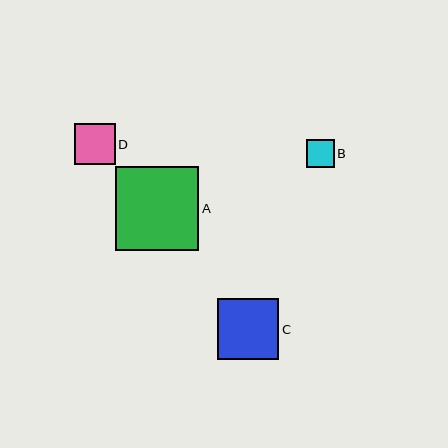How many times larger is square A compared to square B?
Square A is approximately 3.0 times the size of square B.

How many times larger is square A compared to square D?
Square A is approximately 2.0 times the size of square D.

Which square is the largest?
Square A is the largest with a size of approximately 83 pixels.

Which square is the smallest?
Square B is the smallest with a size of approximately 28 pixels.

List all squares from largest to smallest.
From largest to smallest: A, C, D, B.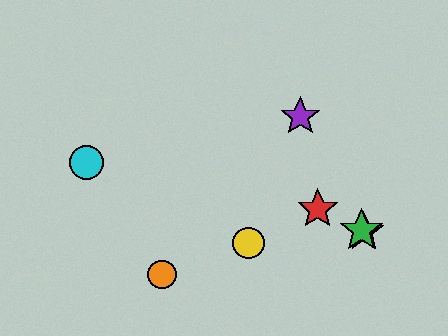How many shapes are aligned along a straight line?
3 shapes (the red star, the blue star, the green star) are aligned along a straight line.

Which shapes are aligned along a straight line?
The red star, the blue star, the green star are aligned along a straight line.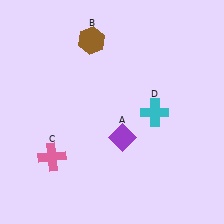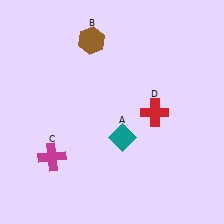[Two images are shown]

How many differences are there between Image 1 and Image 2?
There are 3 differences between the two images.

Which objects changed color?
A changed from purple to teal. C changed from pink to magenta. D changed from cyan to red.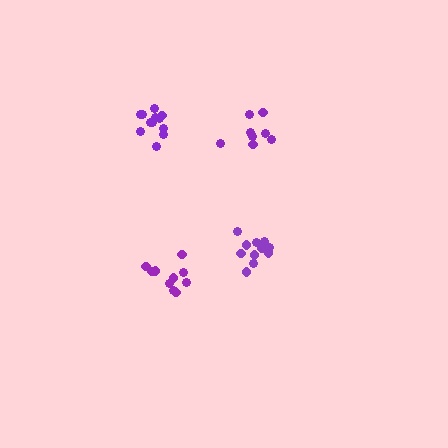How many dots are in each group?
Group 1: 12 dots, Group 2: 9 dots, Group 3: 10 dots, Group 4: 11 dots (42 total).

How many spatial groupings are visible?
There are 4 spatial groupings.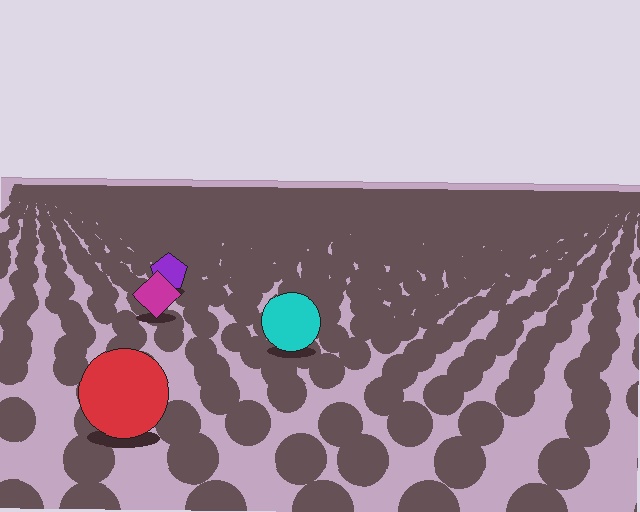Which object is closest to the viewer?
The red circle is closest. The texture marks near it are larger and more spread out.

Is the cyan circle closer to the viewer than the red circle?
No. The red circle is closer — you can tell from the texture gradient: the ground texture is coarser near it.